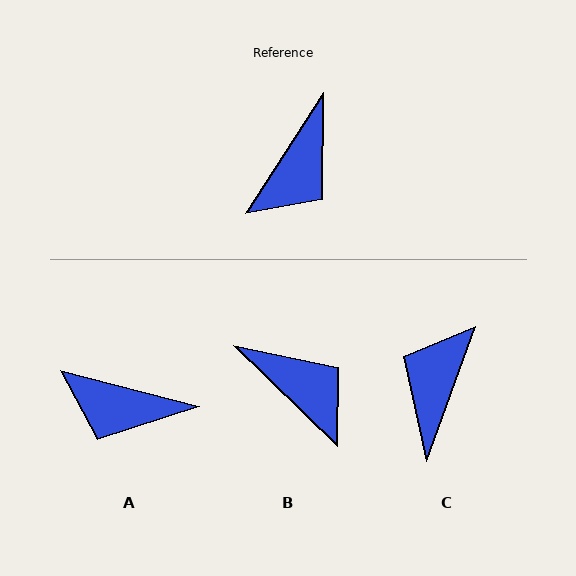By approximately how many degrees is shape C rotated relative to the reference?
Approximately 167 degrees clockwise.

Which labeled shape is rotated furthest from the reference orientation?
C, about 167 degrees away.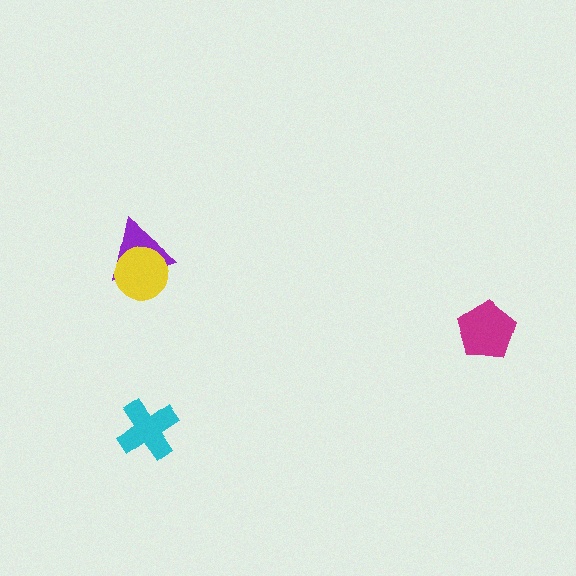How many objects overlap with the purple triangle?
1 object overlaps with the purple triangle.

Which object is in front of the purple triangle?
The yellow circle is in front of the purple triangle.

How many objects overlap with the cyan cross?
0 objects overlap with the cyan cross.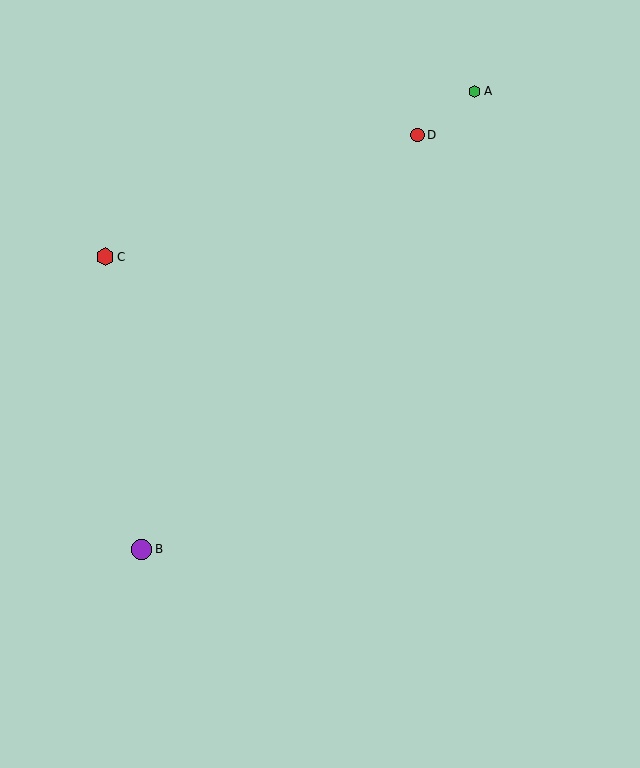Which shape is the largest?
The purple circle (labeled B) is the largest.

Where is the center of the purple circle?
The center of the purple circle is at (142, 549).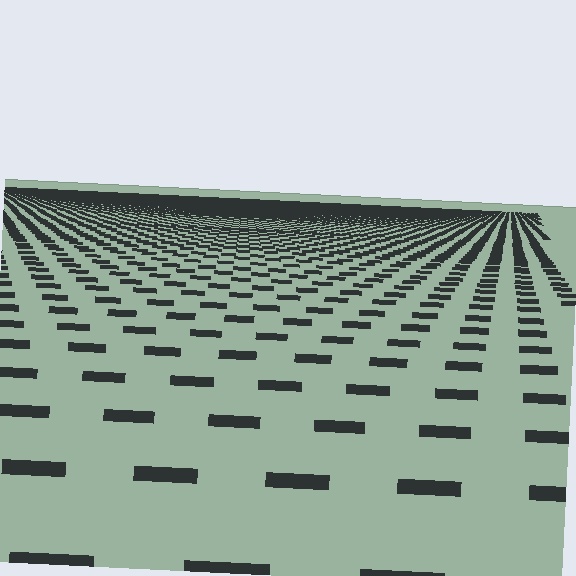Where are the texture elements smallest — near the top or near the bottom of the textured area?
Near the top.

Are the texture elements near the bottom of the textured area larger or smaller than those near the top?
Larger. Near the bottom, elements are closer to the viewer and appear at a bigger on-screen size.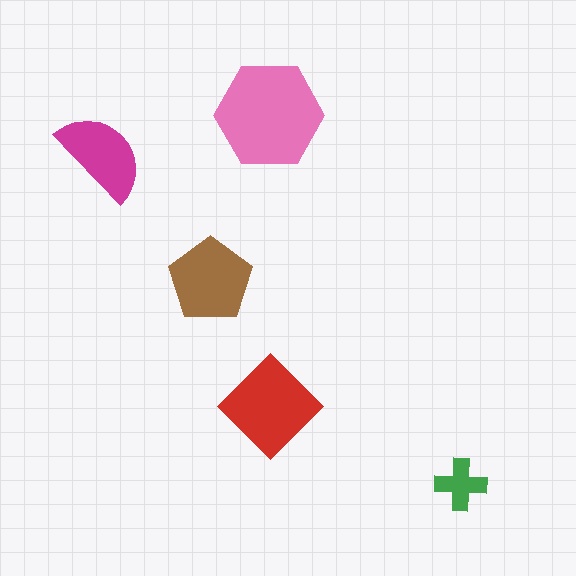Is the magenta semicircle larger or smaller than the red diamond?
Smaller.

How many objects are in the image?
There are 5 objects in the image.